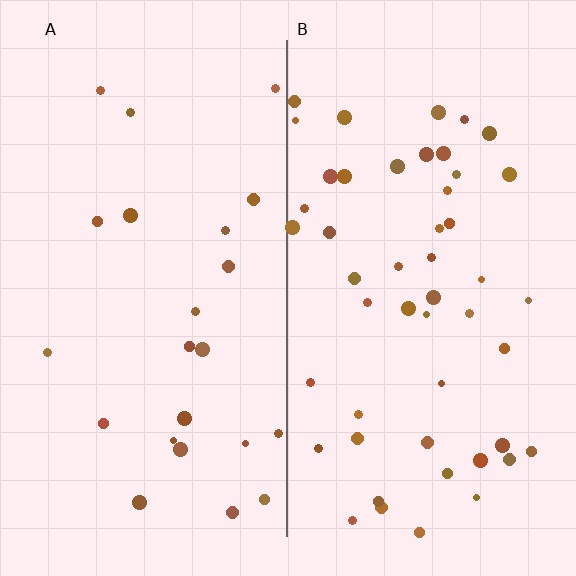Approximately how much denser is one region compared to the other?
Approximately 2.2× — region B over region A.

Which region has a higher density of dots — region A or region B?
B (the right).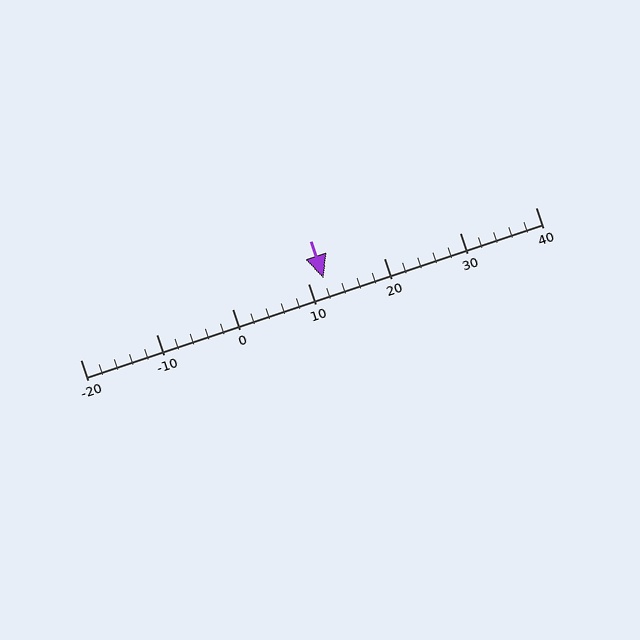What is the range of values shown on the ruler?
The ruler shows values from -20 to 40.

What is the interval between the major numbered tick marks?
The major tick marks are spaced 10 units apart.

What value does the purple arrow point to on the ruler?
The purple arrow points to approximately 12.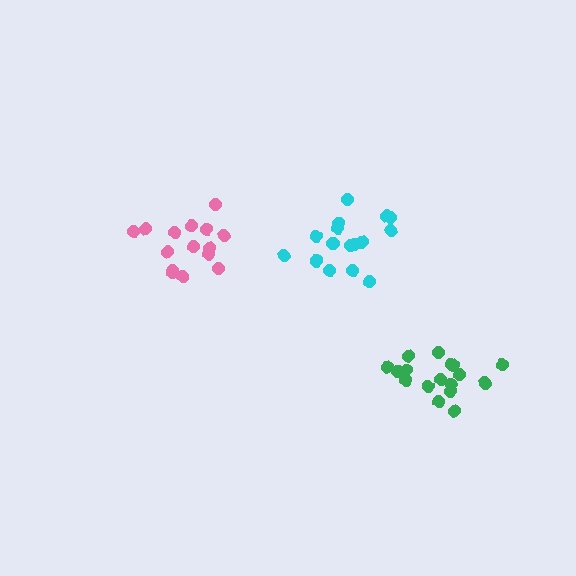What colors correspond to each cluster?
The clusters are colored: green, cyan, pink.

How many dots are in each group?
Group 1: 17 dots, Group 2: 16 dots, Group 3: 15 dots (48 total).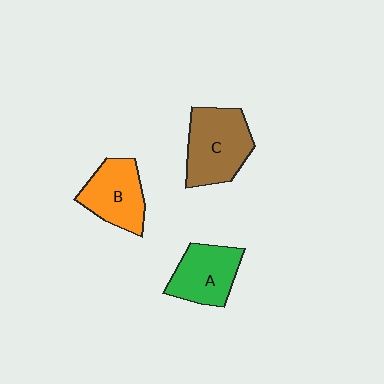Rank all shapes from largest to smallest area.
From largest to smallest: C (brown), B (orange), A (green).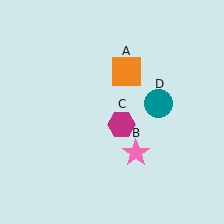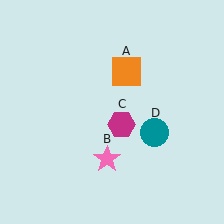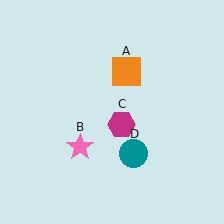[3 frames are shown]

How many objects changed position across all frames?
2 objects changed position: pink star (object B), teal circle (object D).